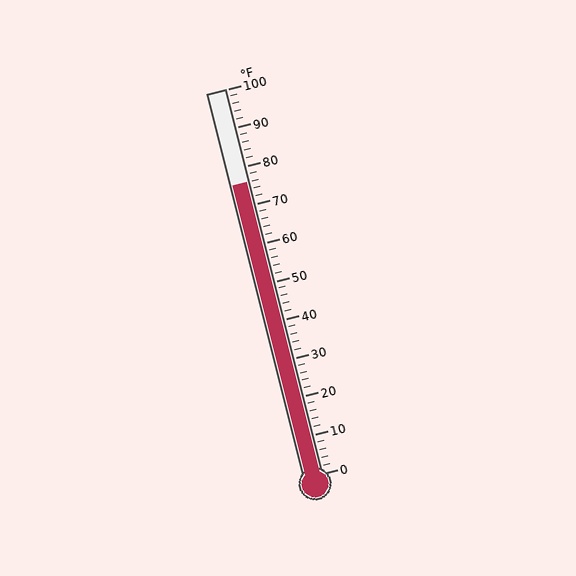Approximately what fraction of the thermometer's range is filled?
The thermometer is filled to approximately 75% of its range.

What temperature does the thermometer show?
The thermometer shows approximately 76°F.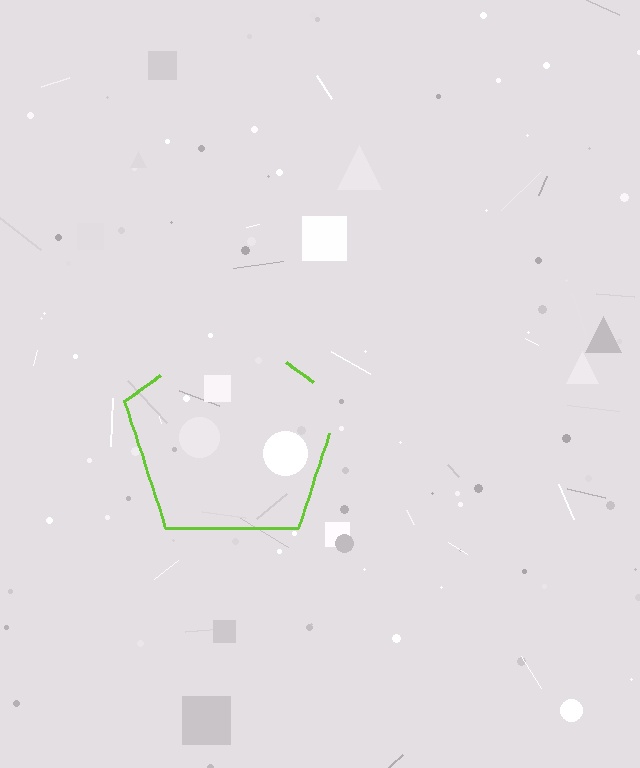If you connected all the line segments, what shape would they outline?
They would outline a pentagon.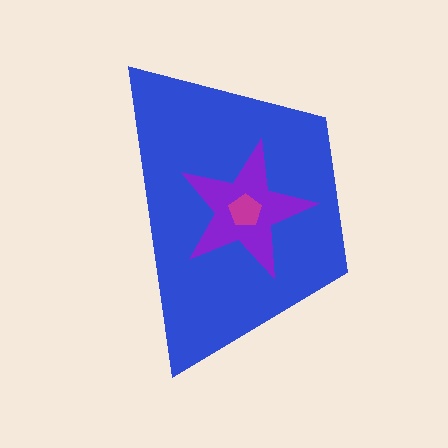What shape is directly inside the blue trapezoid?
The purple star.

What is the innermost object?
The magenta pentagon.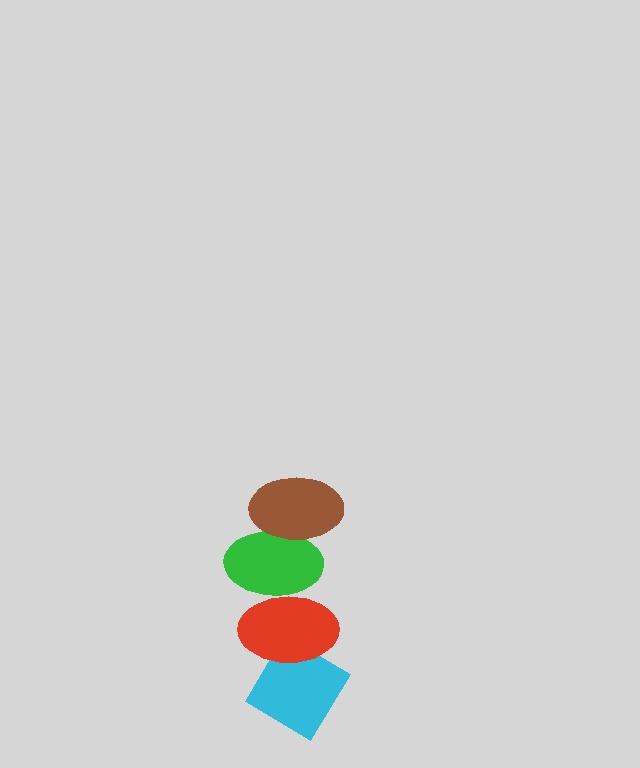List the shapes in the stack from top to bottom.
From top to bottom: the brown ellipse, the green ellipse, the red ellipse, the cyan diamond.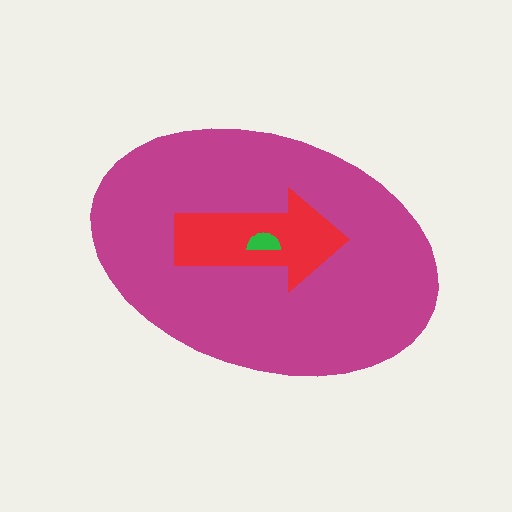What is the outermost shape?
The magenta ellipse.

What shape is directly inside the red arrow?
The green semicircle.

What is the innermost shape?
The green semicircle.